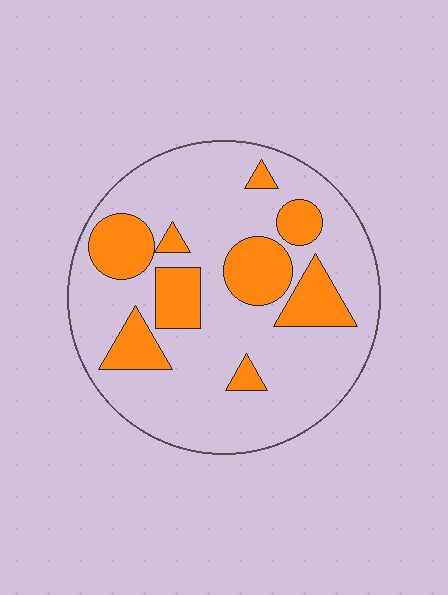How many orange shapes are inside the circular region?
9.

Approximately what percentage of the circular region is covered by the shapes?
Approximately 25%.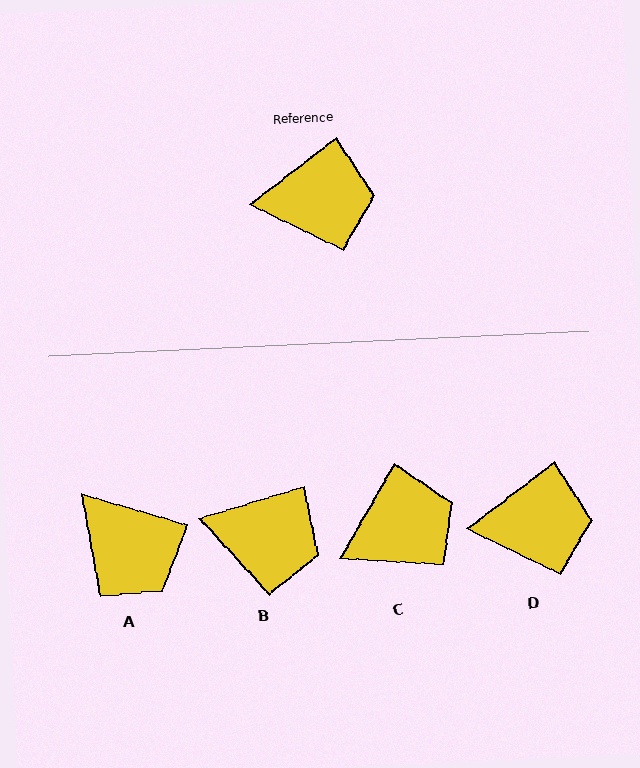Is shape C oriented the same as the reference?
No, it is off by about 23 degrees.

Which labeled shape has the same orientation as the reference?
D.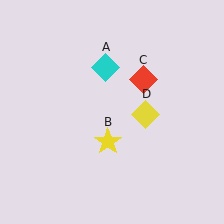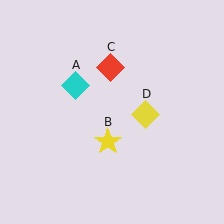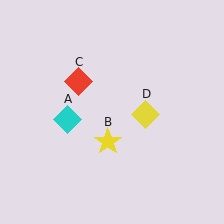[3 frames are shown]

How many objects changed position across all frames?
2 objects changed position: cyan diamond (object A), red diamond (object C).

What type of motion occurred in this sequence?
The cyan diamond (object A), red diamond (object C) rotated counterclockwise around the center of the scene.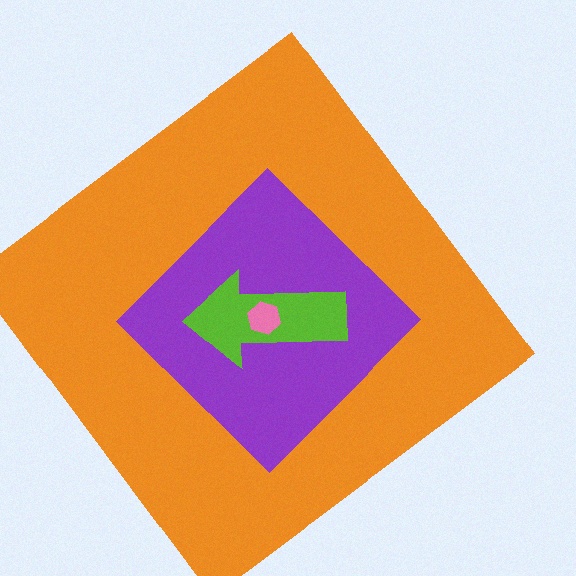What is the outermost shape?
The orange diamond.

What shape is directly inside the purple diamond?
The lime arrow.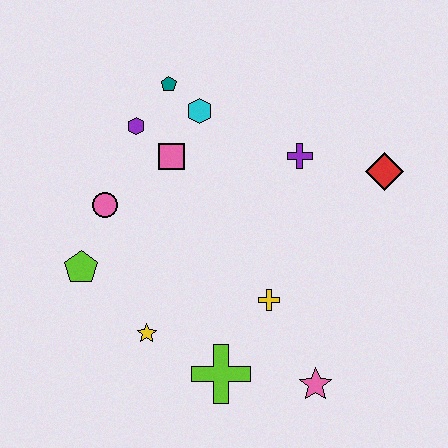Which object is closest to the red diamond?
The purple cross is closest to the red diamond.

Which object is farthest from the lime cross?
The teal pentagon is farthest from the lime cross.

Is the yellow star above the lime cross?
Yes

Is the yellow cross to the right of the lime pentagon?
Yes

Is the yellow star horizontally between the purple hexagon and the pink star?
Yes